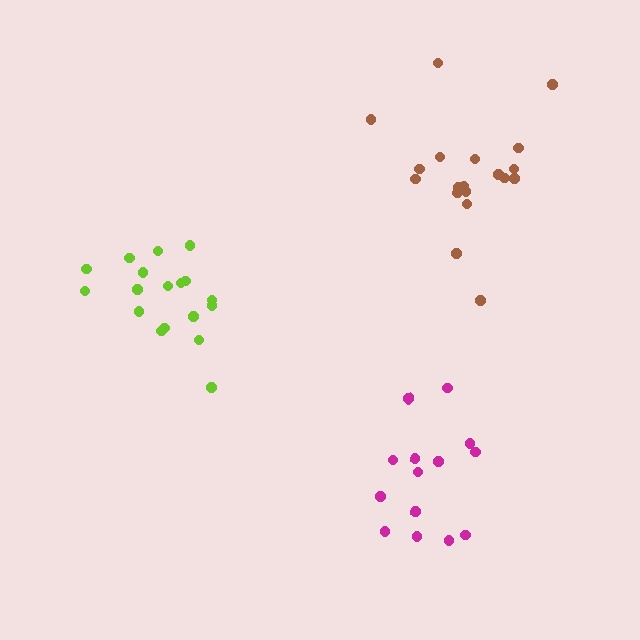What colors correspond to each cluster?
The clusters are colored: brown, magenta, lime.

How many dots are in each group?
Group 1: 19 dots, Group 2: 15 dots, Group 3: 18 dots (52 total).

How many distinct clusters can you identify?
There are 3 distinct clusters.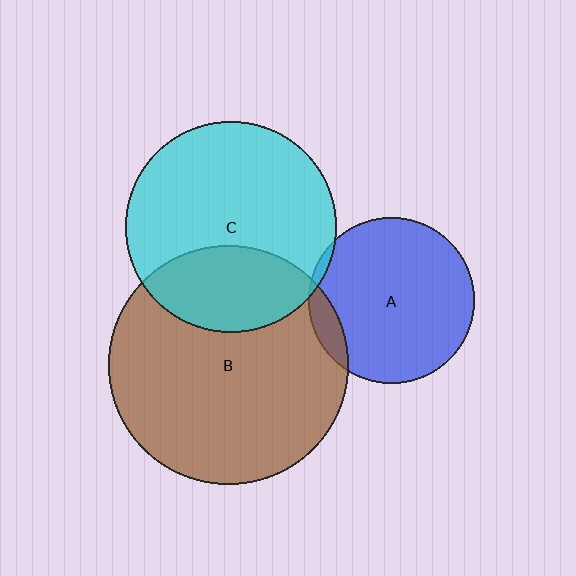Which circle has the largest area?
Circle B (brown).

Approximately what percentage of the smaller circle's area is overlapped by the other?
Approximately 5%.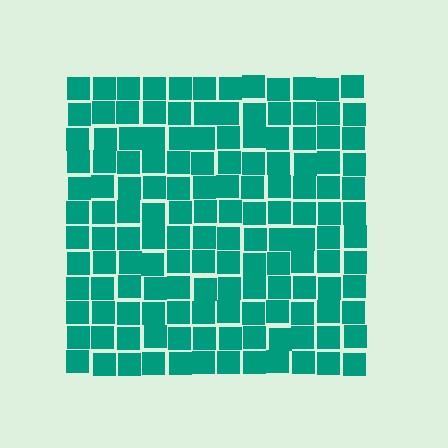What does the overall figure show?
The overall figure shows a square.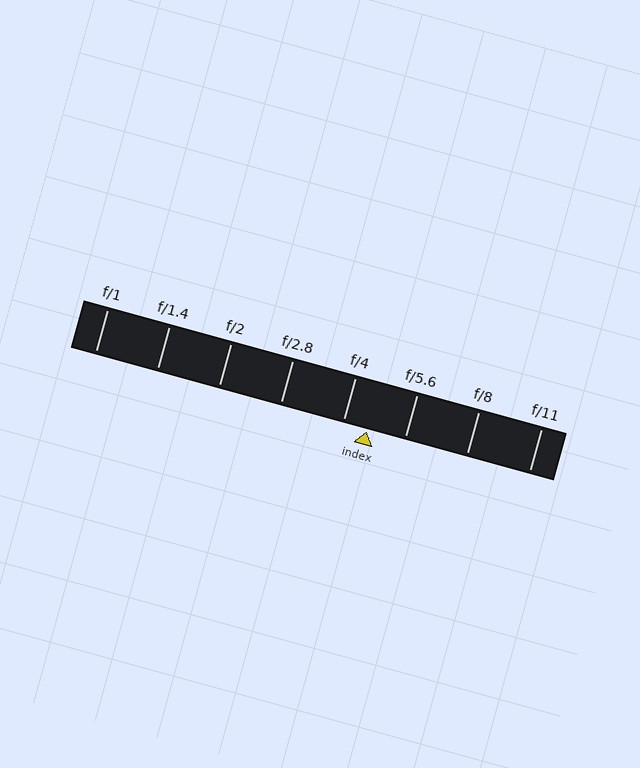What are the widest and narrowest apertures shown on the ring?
The widest aperture shown is f/1 and the narrowest is f/11.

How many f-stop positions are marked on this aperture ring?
There are 8 f-stop positions marked.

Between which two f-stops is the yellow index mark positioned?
The index mark is between f/4 and f/5.6.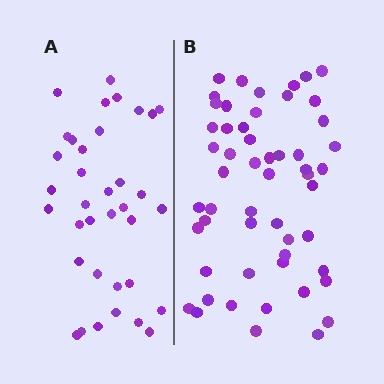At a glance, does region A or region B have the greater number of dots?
Region B (the right region) has more dots.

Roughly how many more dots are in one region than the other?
Region B has approximately 20 more dots than region A.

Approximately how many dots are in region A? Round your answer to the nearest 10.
About 40 dots. (The exact count is 36, which rounds to 40.)